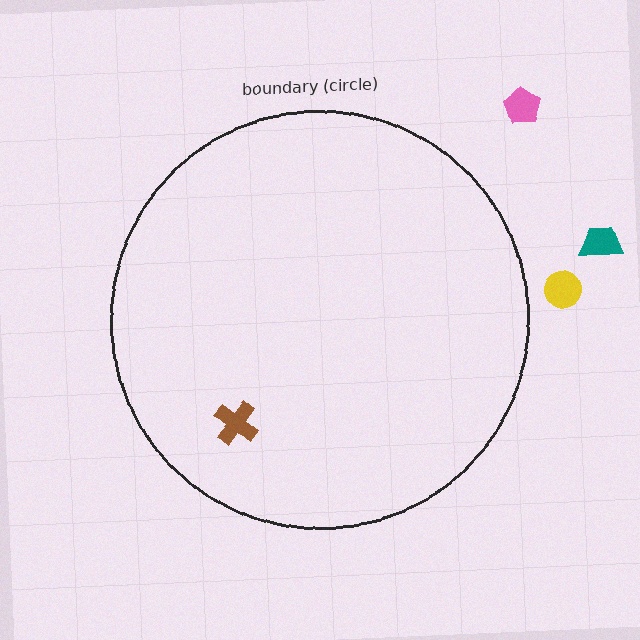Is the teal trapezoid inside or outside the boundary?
Outside.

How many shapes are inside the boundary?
1 inside, 3 outside.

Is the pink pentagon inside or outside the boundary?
Outside.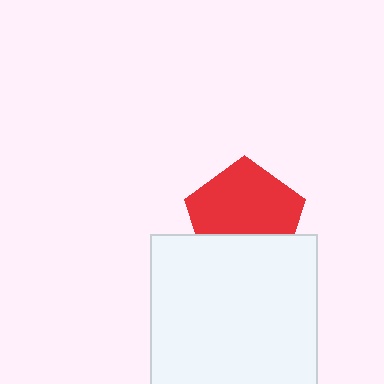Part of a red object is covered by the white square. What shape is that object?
It is a pentagon.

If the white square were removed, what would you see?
You would see the complete red pentagon.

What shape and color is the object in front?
The object in front is a white square.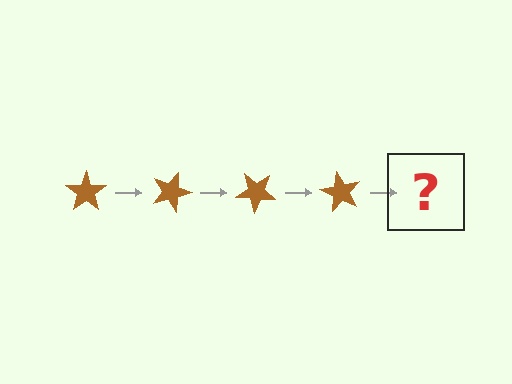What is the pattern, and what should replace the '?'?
The pattern is that the star rotates 20 degrees each step. The '?' should be a brown star rotated 80 degrees.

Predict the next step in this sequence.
The next step is a brown star rotated 80 degrees.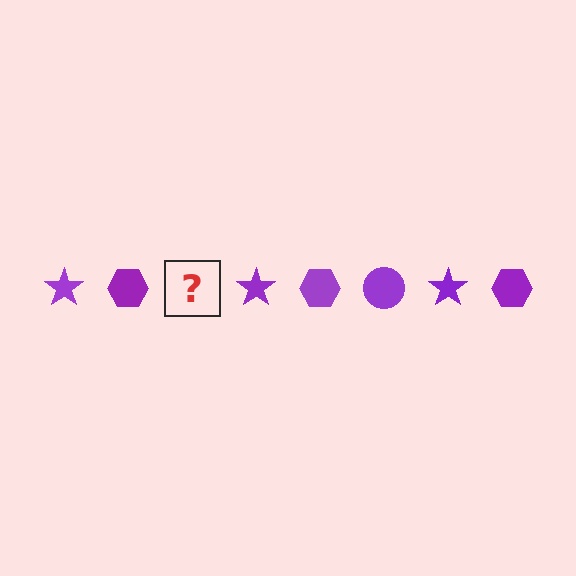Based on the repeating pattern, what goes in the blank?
The blank should be a purple circle.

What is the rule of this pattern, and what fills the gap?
The rule is that the pattern cycles through star, hexagon, circle shapes in purple. The gap should be filled with a purple circle.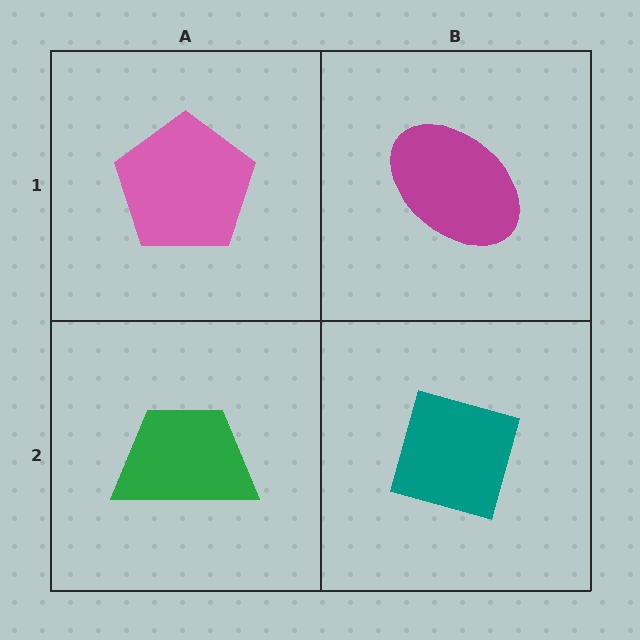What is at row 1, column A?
A pink pentagon.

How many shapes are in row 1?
2 shapes.